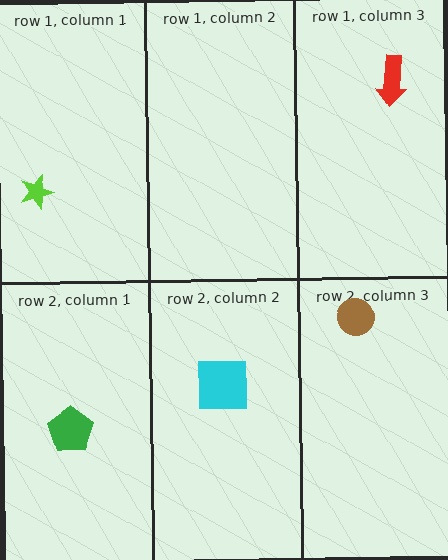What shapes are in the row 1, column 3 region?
The red arrow.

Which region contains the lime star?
The row 1, column 1 region.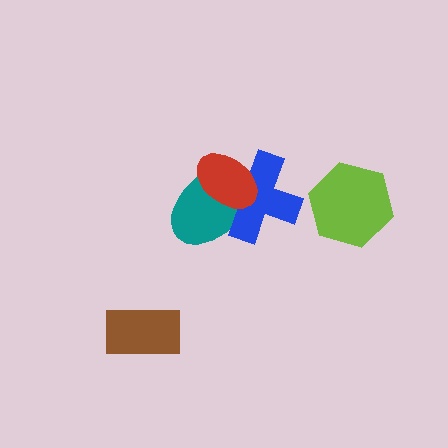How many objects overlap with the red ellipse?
2 objects overlap with the red ellipse.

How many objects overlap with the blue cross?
2 objects overlap with the blue cross.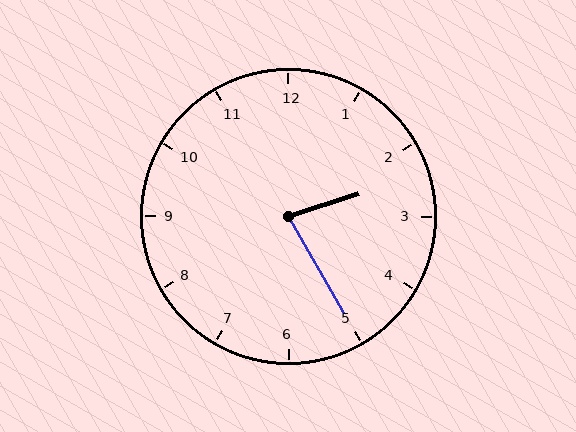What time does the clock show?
2:25.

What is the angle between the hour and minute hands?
Approximately 78 degrees.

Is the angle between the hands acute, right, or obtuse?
It is acute.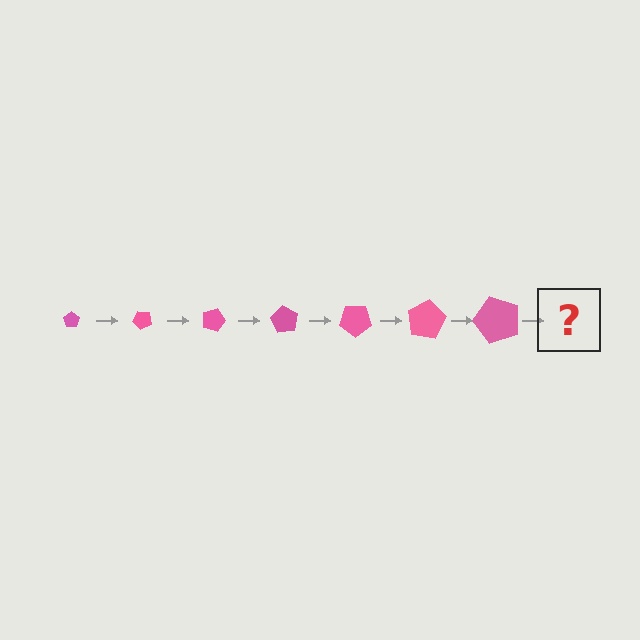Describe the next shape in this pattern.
It should be a pentagon, larger than the previous one and rotated 315 degrees from the start.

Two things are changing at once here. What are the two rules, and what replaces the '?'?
The two rules are that the pentagon grows larger each step and it rotates 45 degrees each step. The '?' should be a pentagon, larger than the previous one and rotated 315 degrees from the start.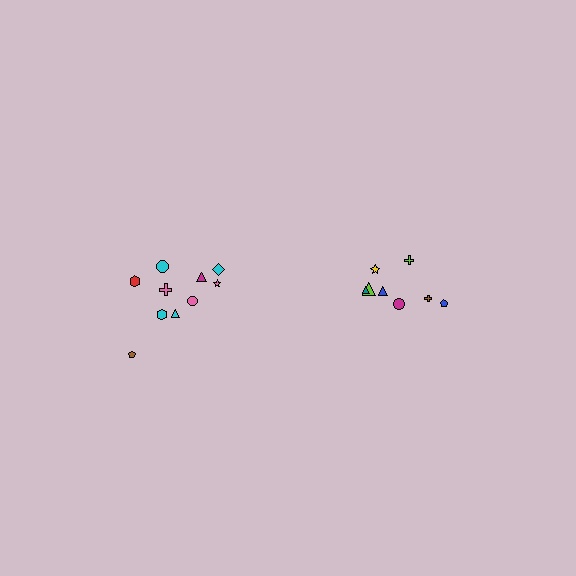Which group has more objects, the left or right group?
The left group.